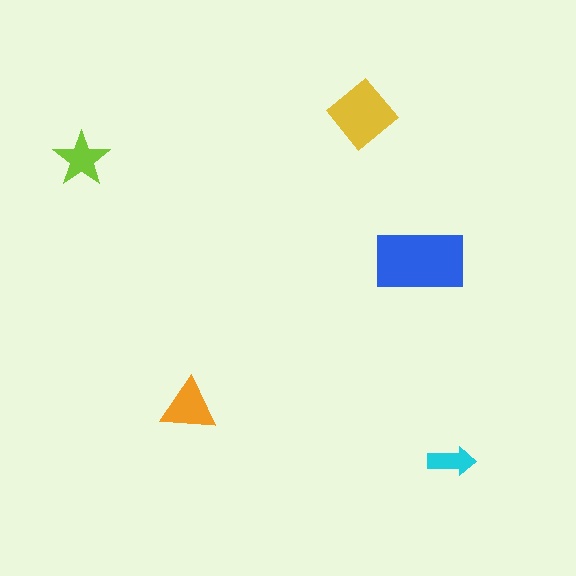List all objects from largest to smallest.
The blue rectangle, the yellow diamond, the orange triangle, the lime star, the cyan arrow.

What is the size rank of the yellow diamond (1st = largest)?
2nd.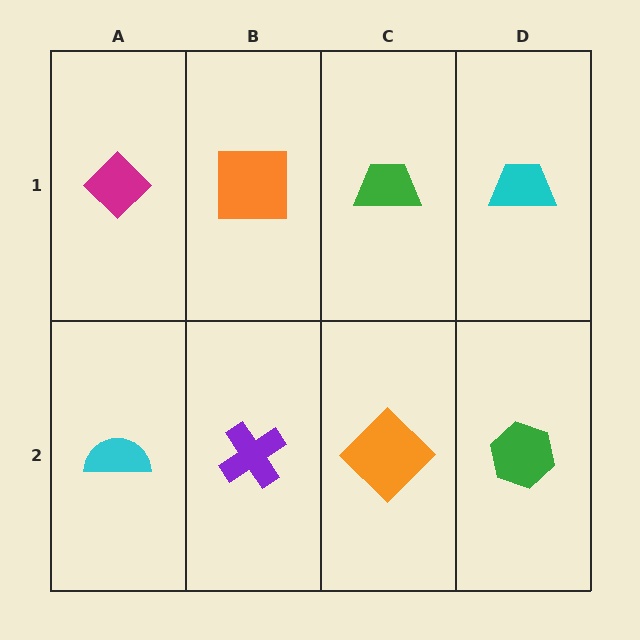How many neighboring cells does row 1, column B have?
3.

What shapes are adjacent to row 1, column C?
An orange diamond (row 2, column C), an orange square (row 1, column B), a cyan trapezoid (row 1, column D).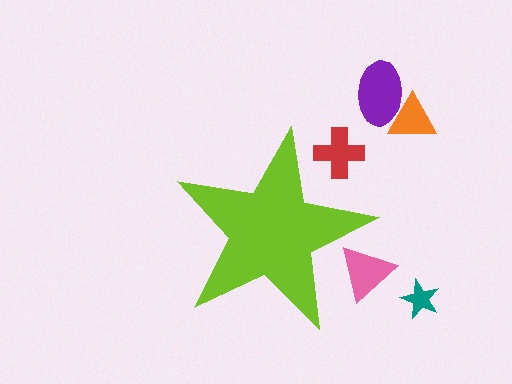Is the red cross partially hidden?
Yes, the red cross is partially hidden behind the lime star.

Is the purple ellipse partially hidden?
No, the purple ellipse is fully visible.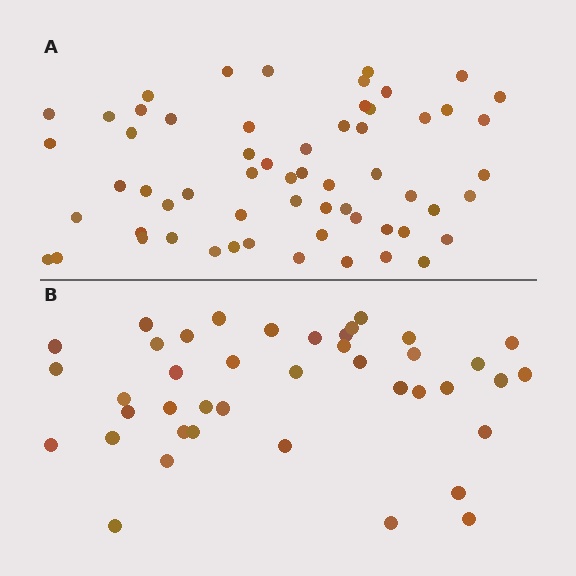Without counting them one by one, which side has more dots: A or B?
Region A (the top region) has more dots.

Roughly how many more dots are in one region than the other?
Region A has approximately 20 more dots than region B.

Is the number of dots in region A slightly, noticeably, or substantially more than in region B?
Region A has substantially more. The ratio is roughly 1.5 to 1.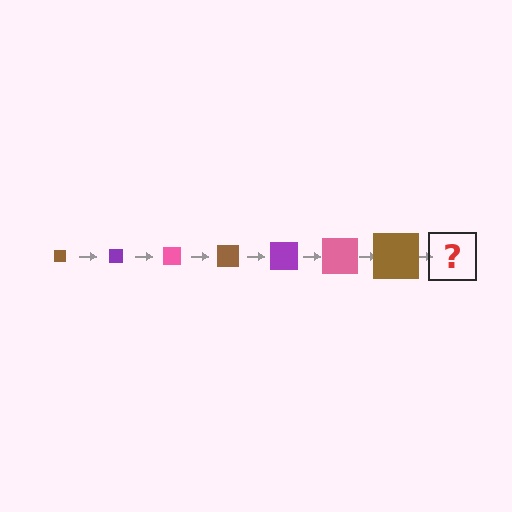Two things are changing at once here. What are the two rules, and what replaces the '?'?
The two rules are that the square grows larger each step and the color cycles through brown, purple, and pink. The '?' should be a purple square, larger than the previous one.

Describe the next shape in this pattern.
It should be a purple square, larger than the previous one.